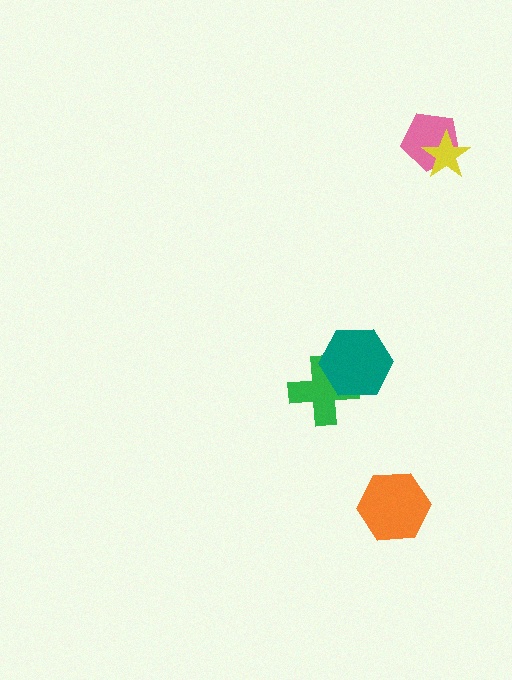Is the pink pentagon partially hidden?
Yes, it is partially covered by another shape.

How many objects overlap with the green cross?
1 object overlaps with the green cross.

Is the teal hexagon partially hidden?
No, no other shape covers it.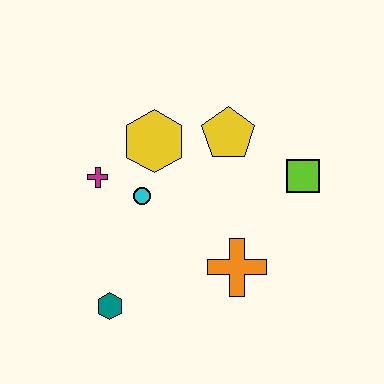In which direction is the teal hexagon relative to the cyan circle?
The teal hexagon is below the cyan circle.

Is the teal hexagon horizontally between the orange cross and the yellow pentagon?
No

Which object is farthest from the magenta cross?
The lime square is farthest from the magenta cross.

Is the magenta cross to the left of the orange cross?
Yes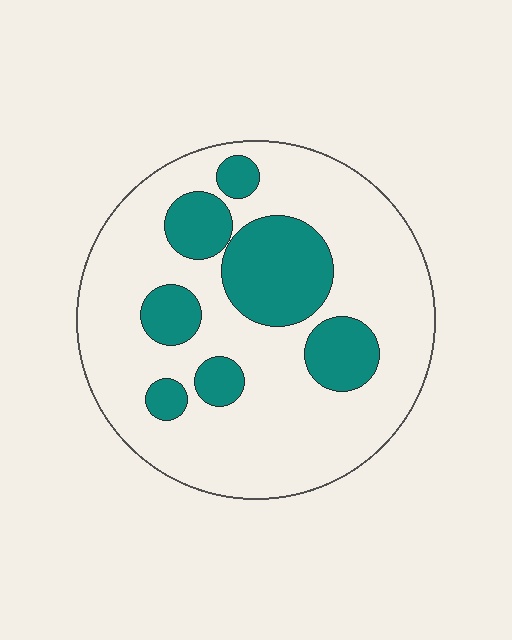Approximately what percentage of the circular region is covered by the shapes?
Approximately 25%.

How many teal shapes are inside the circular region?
7.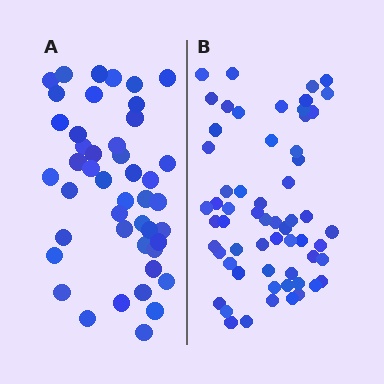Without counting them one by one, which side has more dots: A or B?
Region B (the right region) has more dots.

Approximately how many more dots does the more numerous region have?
Region B has approximately 15 more dots than region A.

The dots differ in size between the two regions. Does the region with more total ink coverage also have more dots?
No. Region A has more total ink coverage because its dots are larger, but region B actually contains more individual dots. Total area can be misleading — the number of items is what matters here.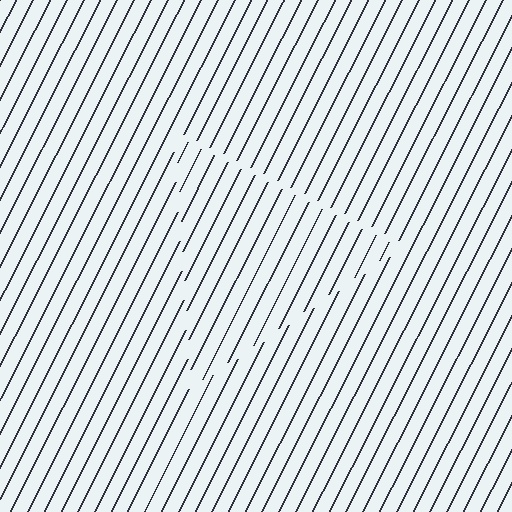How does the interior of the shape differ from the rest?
The interior of the shape contains the same grating, shifted by half a period — the contour is defined by the phase discontinuity where line-ends from the inner and outer gratings abut.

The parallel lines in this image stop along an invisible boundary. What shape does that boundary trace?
An illusory triangle. The interior of the shape contains the same grating, shifted by half a period — the contour is defined by the phase discontinuity where line-ends from the inner and outer gratings abut.